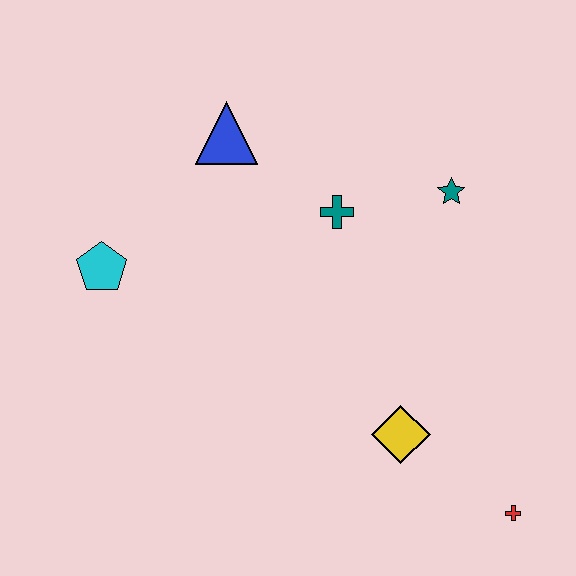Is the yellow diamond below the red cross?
No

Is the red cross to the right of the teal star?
Yes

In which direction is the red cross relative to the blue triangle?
The red cross is below the blue triangle.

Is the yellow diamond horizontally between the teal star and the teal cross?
Yes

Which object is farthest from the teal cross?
The red cross is farthest from the teal cross.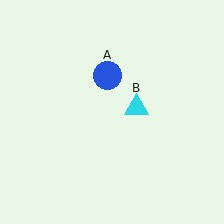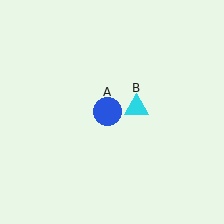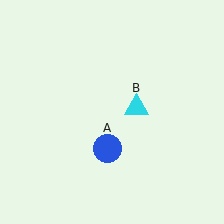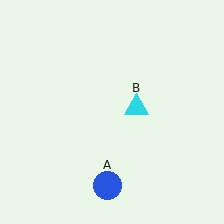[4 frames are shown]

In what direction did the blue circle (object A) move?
The blue circle (object A) moved down.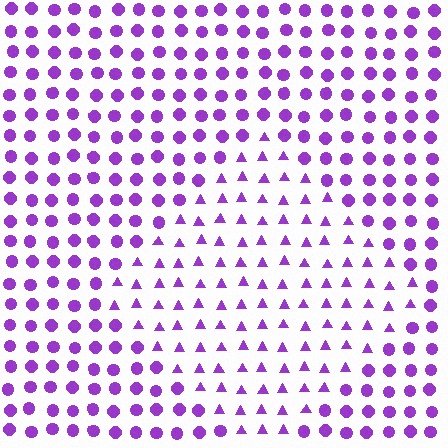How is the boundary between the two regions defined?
The boundary is defined by a change in element shape: triangles inside vs. circles outside. All elements share the same color and spacing.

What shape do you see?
I see a diamond.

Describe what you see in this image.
The image is filled with small purple elements arranged in a uniform grid. A diamond-shaped region contains triangles, while the surrounding area contains circles. The boundary is defined purely by the change in element shape.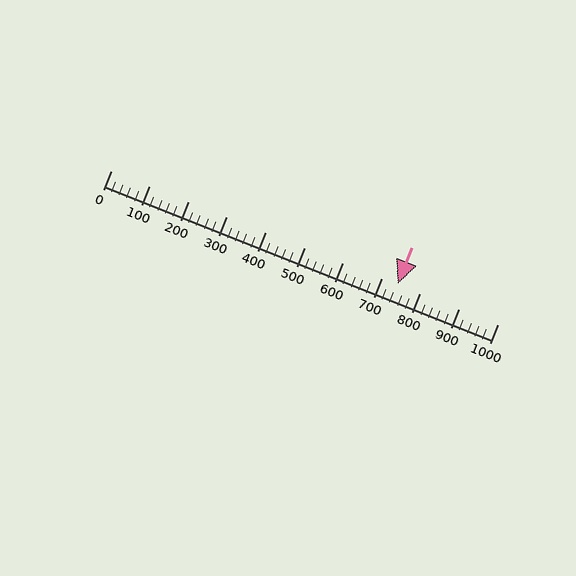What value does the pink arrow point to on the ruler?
The pink arrow points to approximately 742.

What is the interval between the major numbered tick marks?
The major tick marks are spaced 100 units apart.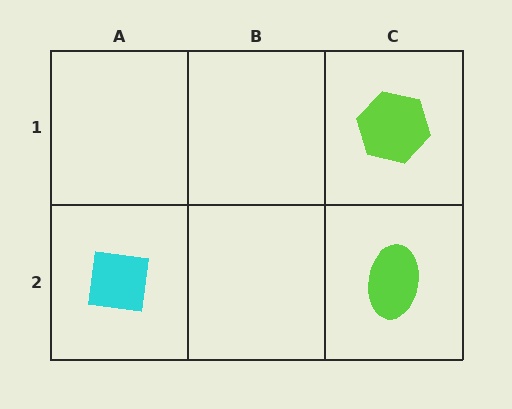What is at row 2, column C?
A lime ellipse.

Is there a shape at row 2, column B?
No, that cell is empty.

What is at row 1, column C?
A lime hexagon.